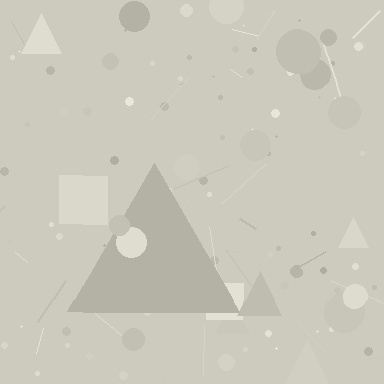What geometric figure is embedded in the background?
A triangle is embedded in the background.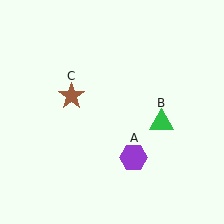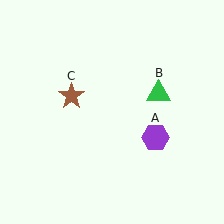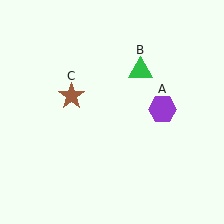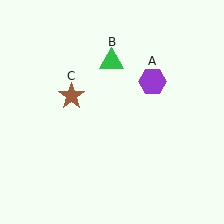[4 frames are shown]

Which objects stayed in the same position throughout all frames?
Brown star (object C) remained stationary.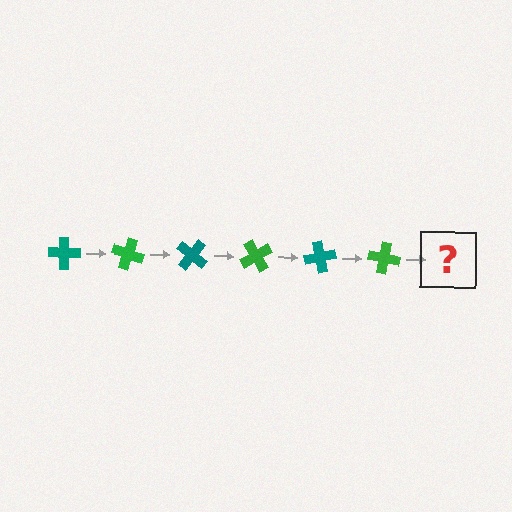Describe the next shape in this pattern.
It should be a teal cross, rotated 120 degrees from the start.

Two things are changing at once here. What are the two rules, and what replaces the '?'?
The two rules are that it rotates 20 degrees each step and the color cycles through teal and green. The '?' should be a teal cross, rotated 120 degrees from the start.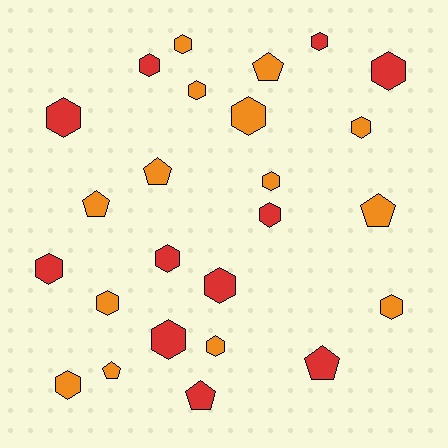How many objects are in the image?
There are 25 objects.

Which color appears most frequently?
Orange, with 14 objects.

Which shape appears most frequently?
Hexagon, with 18 objects.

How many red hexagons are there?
There are 9 red hexagons.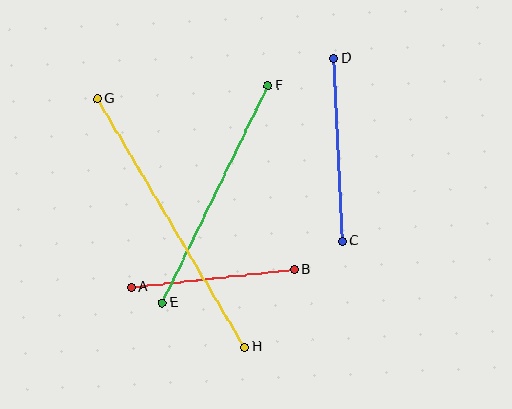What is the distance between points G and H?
The distance is approximately 289 pixels.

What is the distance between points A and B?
The distance is approximately 165 pixels.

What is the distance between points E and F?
The distance is approximately 242 pixels.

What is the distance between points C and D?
The distance is approximately 183 pixels.